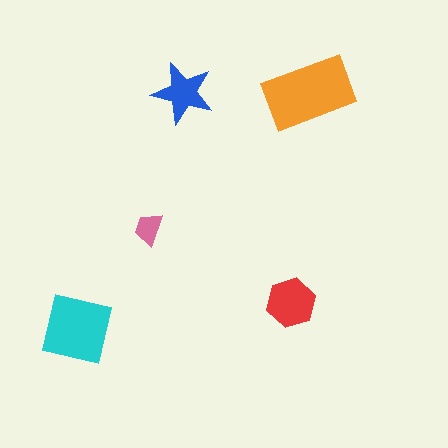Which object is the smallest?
The pink trapezoid.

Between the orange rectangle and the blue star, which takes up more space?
The orange rectangle.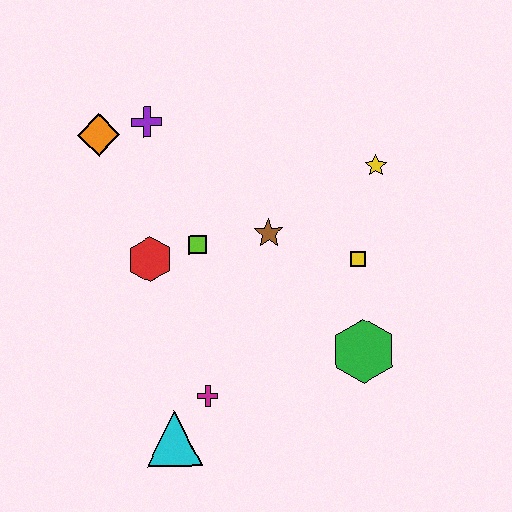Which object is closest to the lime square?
The red hexagon is closest to the lime square.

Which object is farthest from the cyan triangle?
The yellow star is farthest from the cyan triangle.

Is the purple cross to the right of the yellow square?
No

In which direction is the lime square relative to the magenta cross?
The lime square is above the magenta cross.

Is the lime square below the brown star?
Yes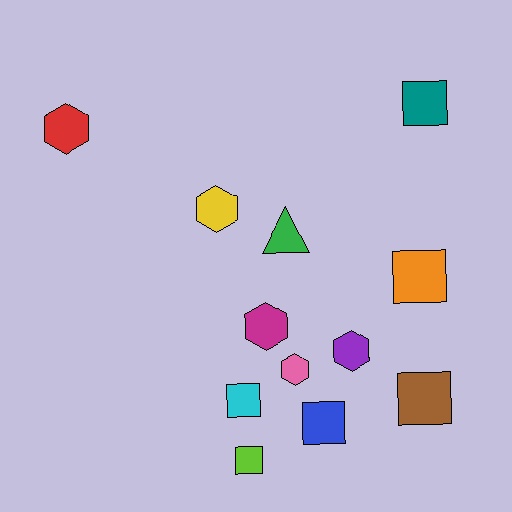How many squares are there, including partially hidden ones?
There are 6 squares.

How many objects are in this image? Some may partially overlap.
There are 12 objects.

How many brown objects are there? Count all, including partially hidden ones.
There is 1 brown object.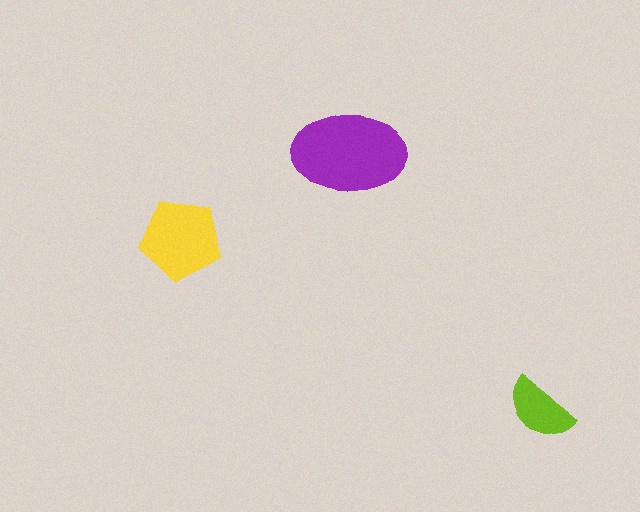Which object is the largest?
The purple ellipse.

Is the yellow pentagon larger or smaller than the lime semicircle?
Larger.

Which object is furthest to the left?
The yellow pentagon is leftmost.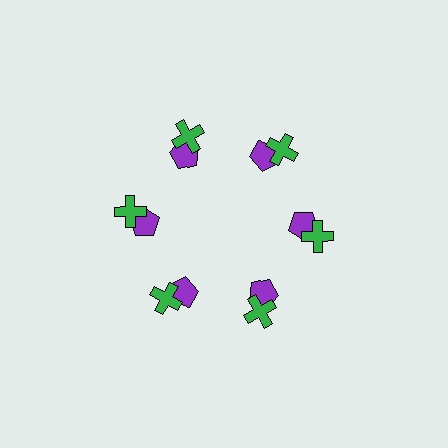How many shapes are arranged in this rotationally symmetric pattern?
There are 12 shapes, arranged in 6 groups of 2.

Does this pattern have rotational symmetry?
Yes, this pattern has 6-fold rotational symmetry. It looks the same after rotating 60 degrees around the center.